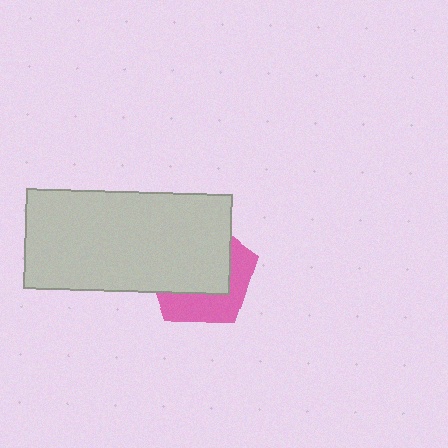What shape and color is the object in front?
The object in front is a light gray rectangle.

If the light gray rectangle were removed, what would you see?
You would see the complete pink pentagon.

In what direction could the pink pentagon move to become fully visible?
The pink pentagon could move toward the lower-right. That would shift it out from behind the light gray rectangle entirely.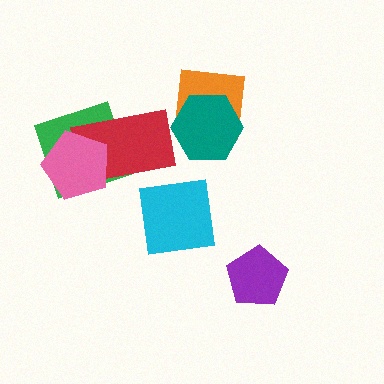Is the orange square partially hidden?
Yes, it is partially covered by another shape.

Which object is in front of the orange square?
The teal hexagon is in front of the orange square.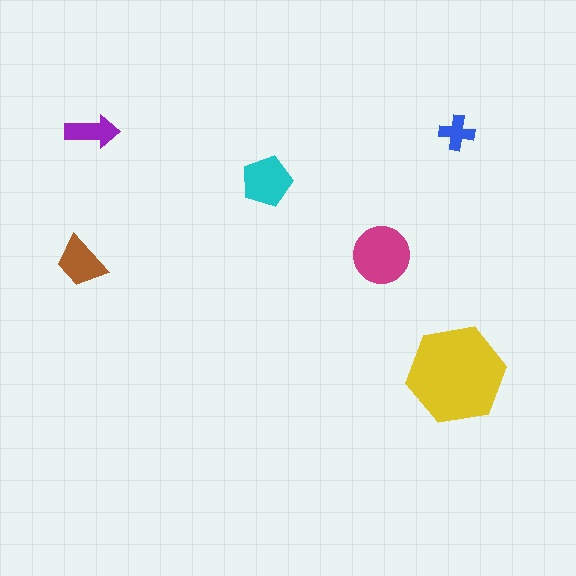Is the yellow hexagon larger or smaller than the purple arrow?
Larger.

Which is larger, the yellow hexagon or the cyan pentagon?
The yellow hexagon.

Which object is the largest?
The yellow hexagon.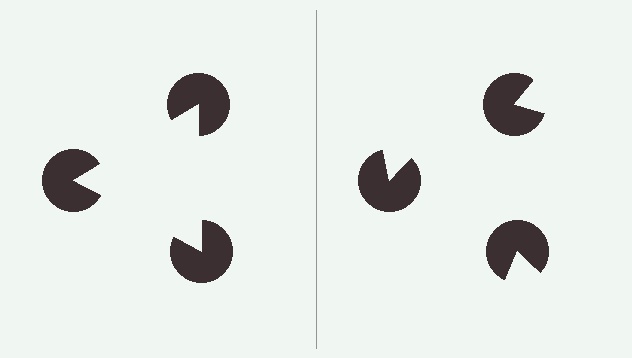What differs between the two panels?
The pac-man discs are positioned identically on both sides; only the wedge orientations differ. On the left they align to a triangle; on the right they are misaligned.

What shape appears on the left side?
An illusory triangle.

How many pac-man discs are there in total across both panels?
6 — 3 on each side.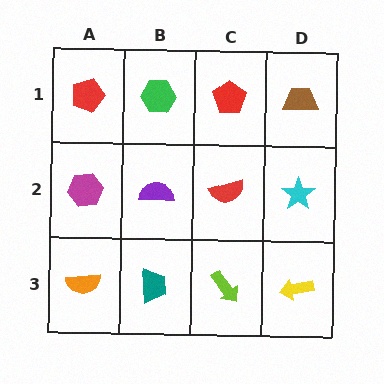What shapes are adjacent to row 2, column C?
A red pentagon (row 1, column C), a lime arrow (row 3, column C), a purple semicircle (row 2, column B), a cyan star (row 2, column D).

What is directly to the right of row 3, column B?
A lime arrow.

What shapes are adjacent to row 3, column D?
A cyan star (row 2, column D), a lime arrow (row 3, column C).